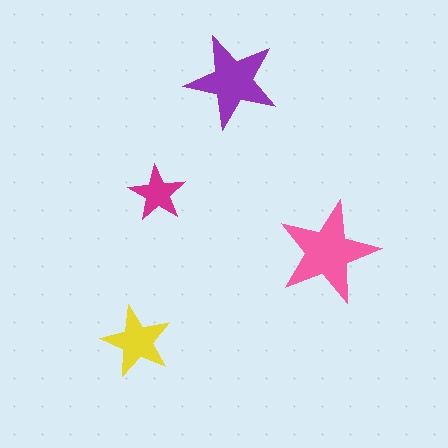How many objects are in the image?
There are 4 objects in the image.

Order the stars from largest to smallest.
the pink one, the purple one, the yellow one, the magenta one.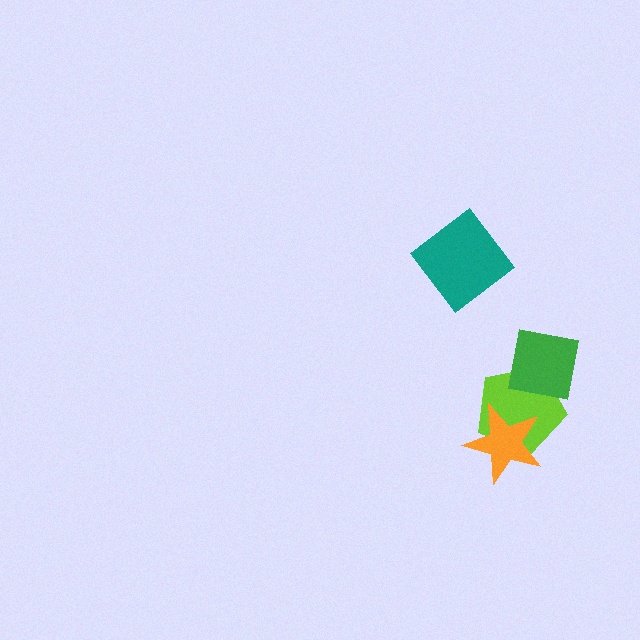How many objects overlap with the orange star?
1 object overlaps with the orange star.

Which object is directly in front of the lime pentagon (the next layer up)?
The orange star is directly in front of the lime pentagon.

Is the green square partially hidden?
No, no other shape covers it.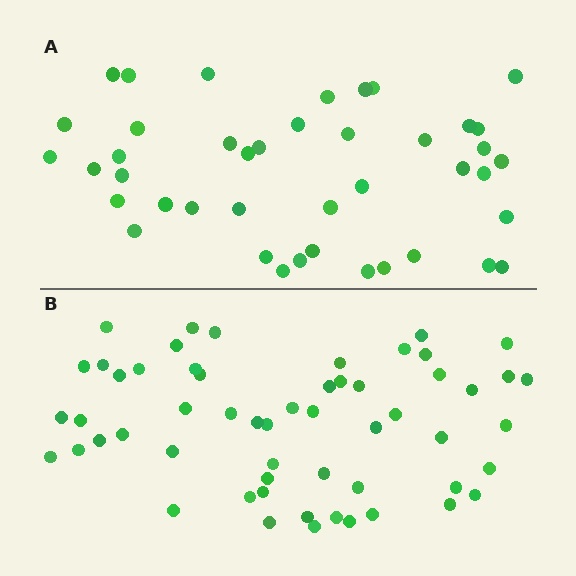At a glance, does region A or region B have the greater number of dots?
Region B (the bottom region) has more dots.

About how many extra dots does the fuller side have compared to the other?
Region B has approximately 15 more dots than region A.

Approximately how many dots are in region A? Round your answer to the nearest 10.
About 40 dots. (The exact count is 42, which rounds to 40.)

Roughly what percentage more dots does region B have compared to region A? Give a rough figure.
About 35% more.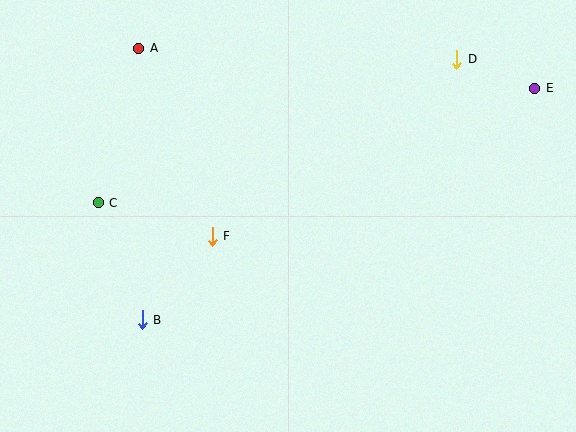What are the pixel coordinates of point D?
Point D is at (457, 59).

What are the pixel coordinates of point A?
Point A is at (139, 48).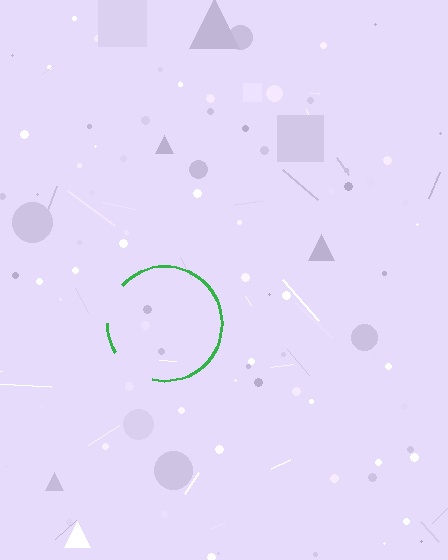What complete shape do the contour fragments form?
The contour fragments form a circle.